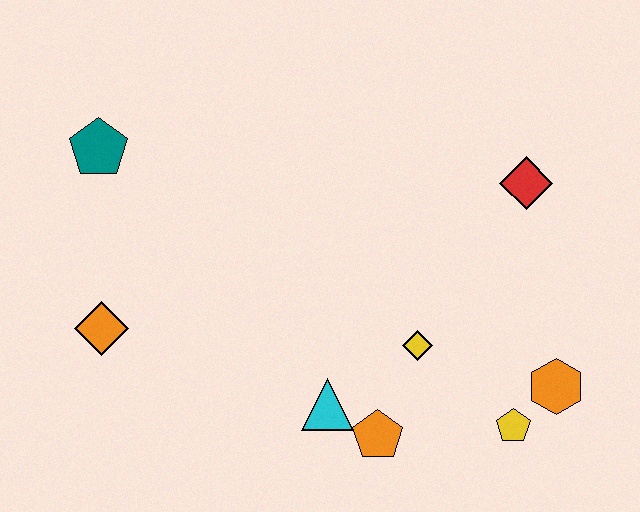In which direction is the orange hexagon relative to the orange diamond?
The orange hexagon is to the right of the orange diamond.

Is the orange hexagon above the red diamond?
No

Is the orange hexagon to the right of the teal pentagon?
Yes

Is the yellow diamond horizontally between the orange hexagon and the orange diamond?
Yes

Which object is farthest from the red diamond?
The orange diamond is farthest from the red diamond.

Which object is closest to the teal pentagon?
The orange diamond is closest to the teal pentagon.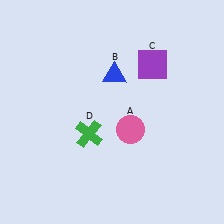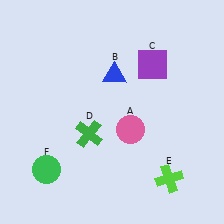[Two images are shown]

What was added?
A lime cross (E), a green circle (F) were added in Image 2.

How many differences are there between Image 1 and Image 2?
There are 2 differences between the two images.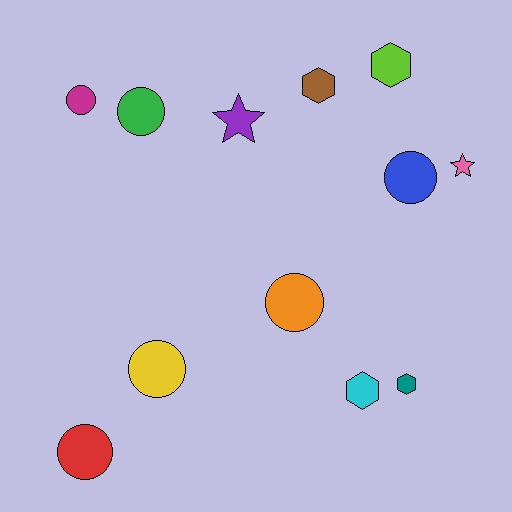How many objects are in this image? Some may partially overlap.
There are 12 objects.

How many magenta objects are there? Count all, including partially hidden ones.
There is 1 magenta object.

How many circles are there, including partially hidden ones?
There are 6 circles.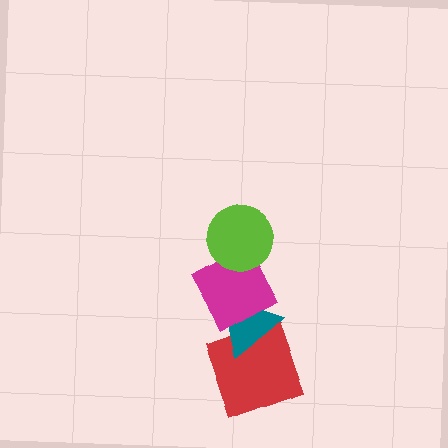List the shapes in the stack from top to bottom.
From top to bottom: the lime circle, the magenta square, the teal triangle, the red square.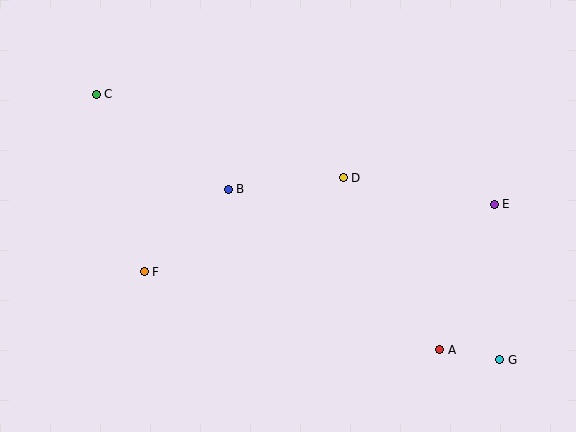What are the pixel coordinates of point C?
Point C is at (96, 94).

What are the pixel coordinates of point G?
Point G is at (500, 360).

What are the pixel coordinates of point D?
Point D is at (343, 178).